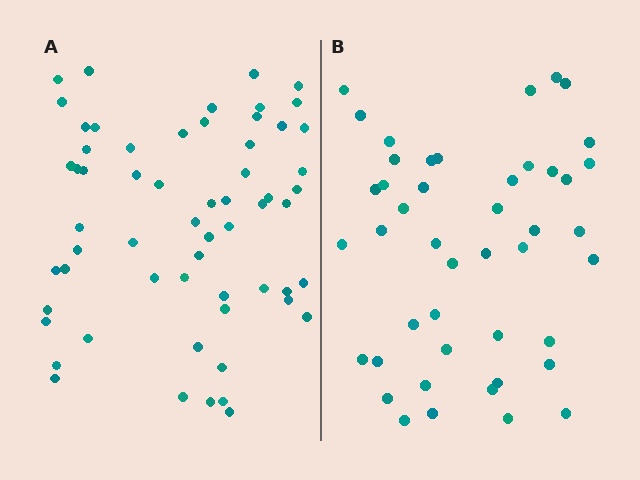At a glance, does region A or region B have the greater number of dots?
Region A (the left region) has more dots.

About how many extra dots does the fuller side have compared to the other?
Region A has approximately 15 more dots than region B.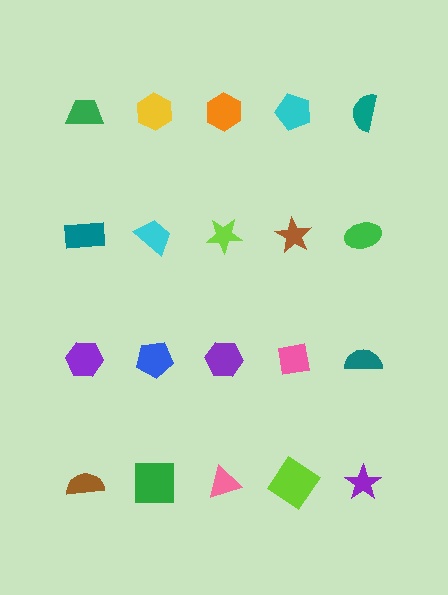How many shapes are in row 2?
5 shapes.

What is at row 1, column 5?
A teal semicircle.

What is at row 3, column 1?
A purple hexagon.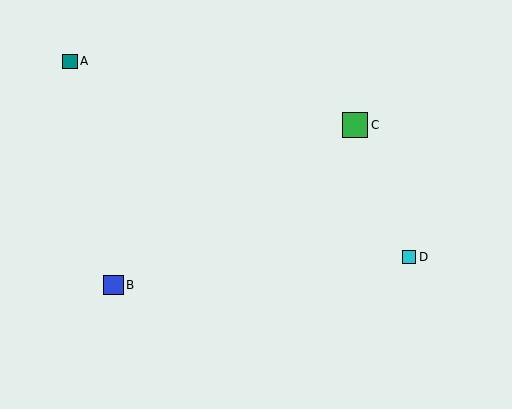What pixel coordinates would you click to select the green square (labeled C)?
Click at (355, 125) to select the green square C.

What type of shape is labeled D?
Shape D is a cyan square.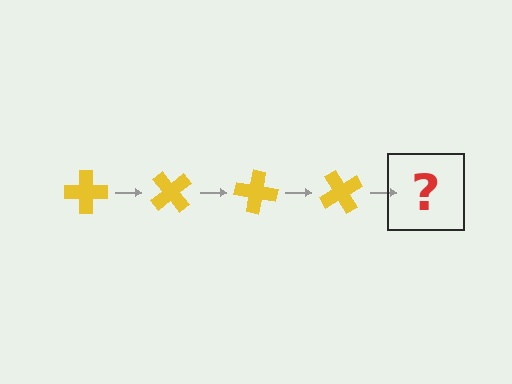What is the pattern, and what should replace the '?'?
The pattern is that the cross rotates 50 degrees each step. The '?' should be a yellow cross rotated 200 degrees.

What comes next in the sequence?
The next element should be a yellow cross rotated 200 degrees.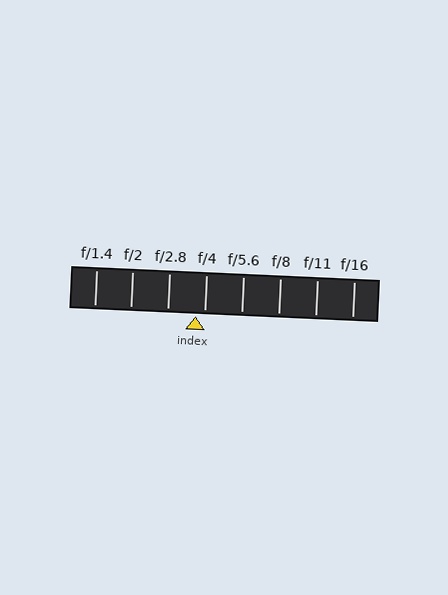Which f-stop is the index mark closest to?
The index mark is closest to f/4.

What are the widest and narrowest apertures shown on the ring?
The widest aperture shown is f/1.4 and the narrowest is f/16.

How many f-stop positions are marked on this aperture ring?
There are 8 f-stop positions marked.